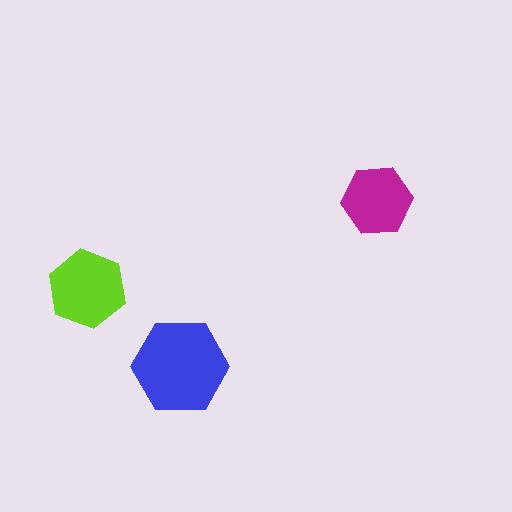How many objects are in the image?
There are 3 objects in the image.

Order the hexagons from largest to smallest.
the blue one, the lime one, the magenta one.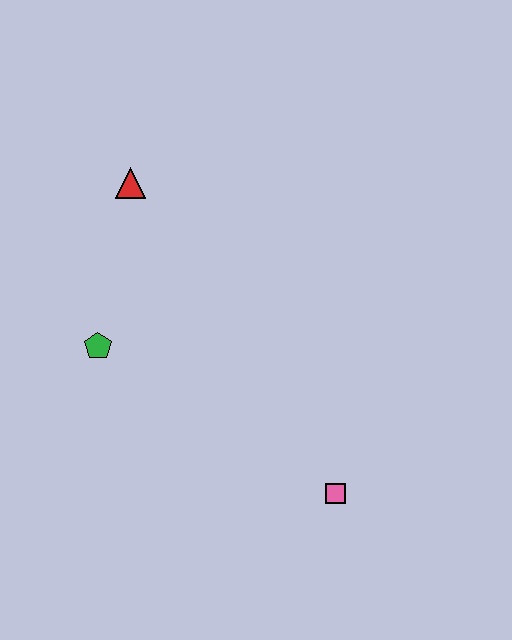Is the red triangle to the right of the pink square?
No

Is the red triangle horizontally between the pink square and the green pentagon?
Yes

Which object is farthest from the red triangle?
The pink square is farthest from the red triangle.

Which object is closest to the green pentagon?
The red triangle is closest to the green pentagon.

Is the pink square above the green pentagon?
No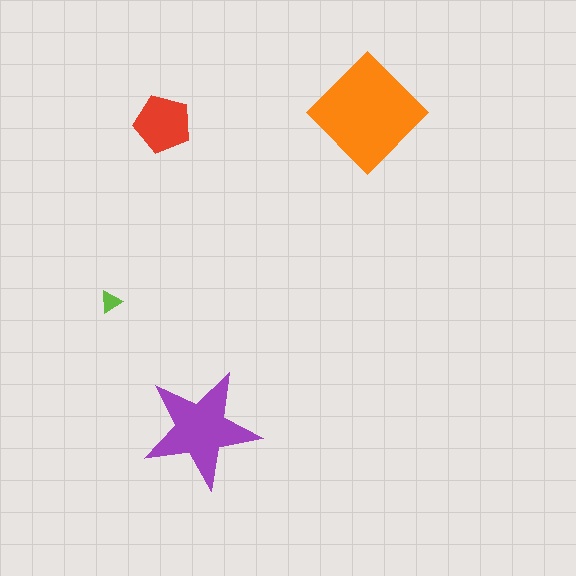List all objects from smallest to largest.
The lime triangle, the red pentagon, the purple star, the orange diamond.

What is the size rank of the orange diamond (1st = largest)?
1st.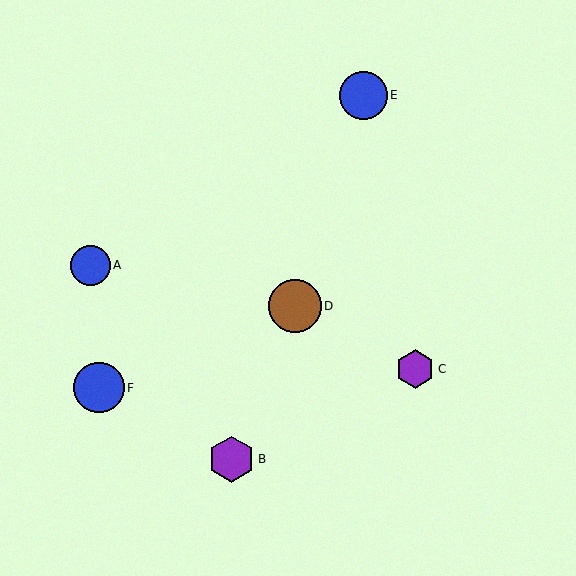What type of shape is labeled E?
Shape E is a blue circle.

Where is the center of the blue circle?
The center of the blue circle is at (91, 265).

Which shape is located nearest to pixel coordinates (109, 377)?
The blue circle (labeled F) at (99, 388) is nearest to that location.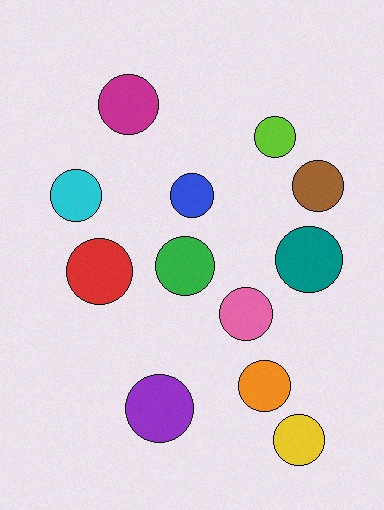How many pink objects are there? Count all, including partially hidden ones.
There is 1 pink object.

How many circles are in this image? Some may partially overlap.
There are 12 circles.